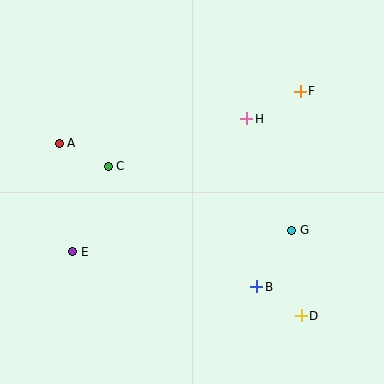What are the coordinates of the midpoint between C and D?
The midpoint between C and D is at (205, 241).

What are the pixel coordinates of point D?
Point D is at (301, 316).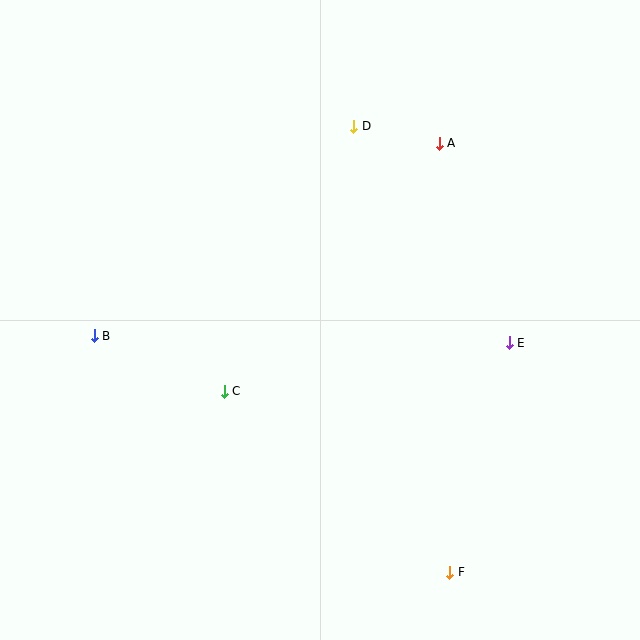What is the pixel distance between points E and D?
The distance between E and D is 267 pixels.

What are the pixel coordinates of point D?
Point D is at (354, 126).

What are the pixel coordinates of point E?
Point E is at (509, 343).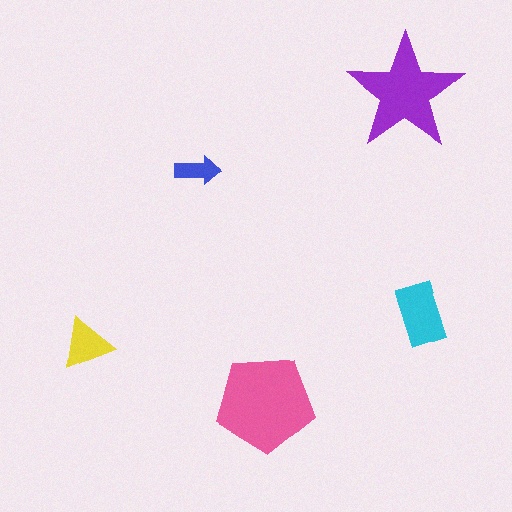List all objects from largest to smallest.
The pink pentagon, the purple star, the cyan rectangle, the yellow triangle, the blue arrow.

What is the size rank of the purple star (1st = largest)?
2nd.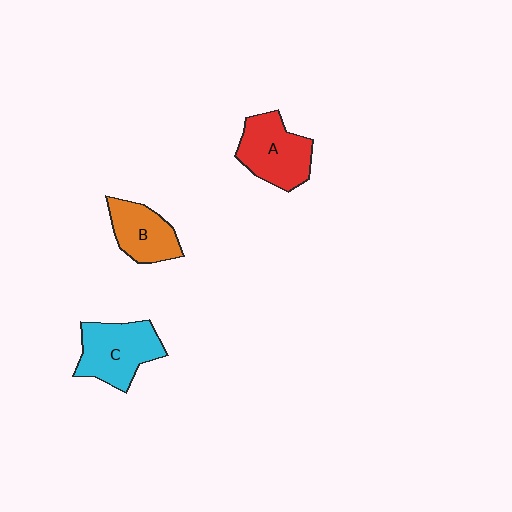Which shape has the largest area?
Shape C (cyan).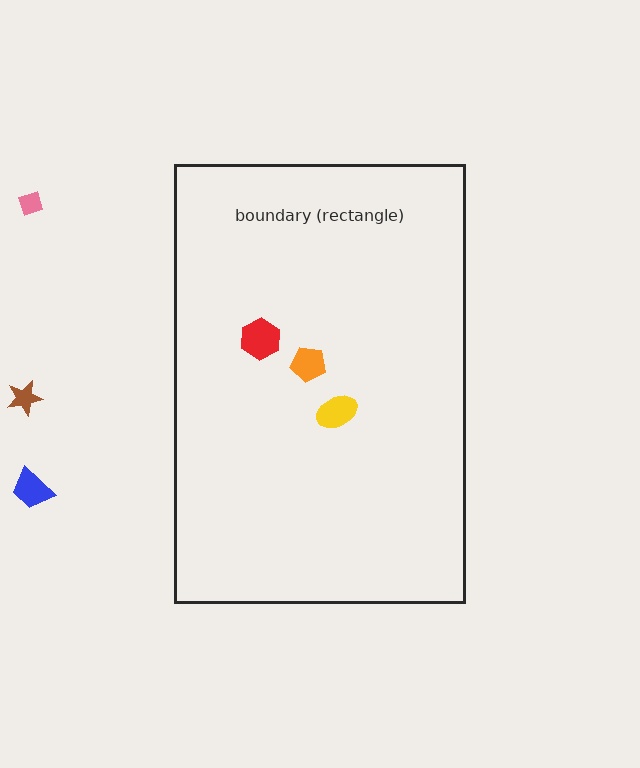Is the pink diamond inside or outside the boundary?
Outside.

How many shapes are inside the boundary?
3 inside, 3 outside.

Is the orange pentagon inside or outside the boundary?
Inside.